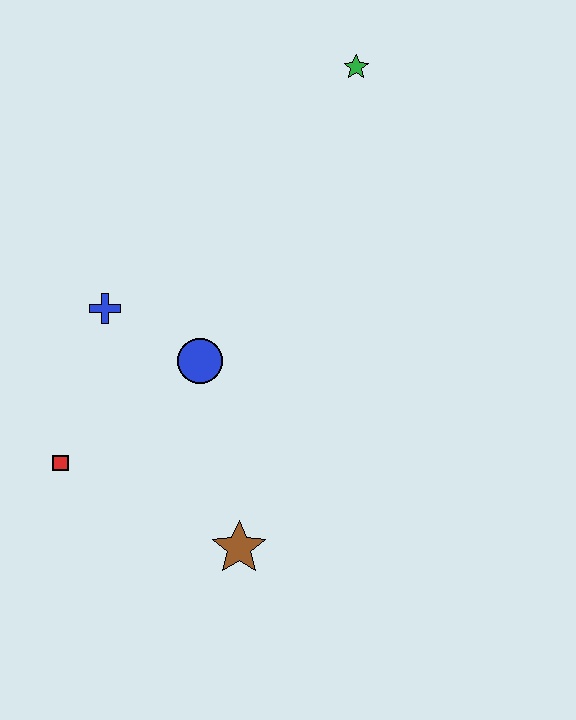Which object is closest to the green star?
The blue circle is closest to the green star.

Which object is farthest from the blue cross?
The green star is farthest from the blue cross.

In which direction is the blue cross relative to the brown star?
The blue cross is above the brown star.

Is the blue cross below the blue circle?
No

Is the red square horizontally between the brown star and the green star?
No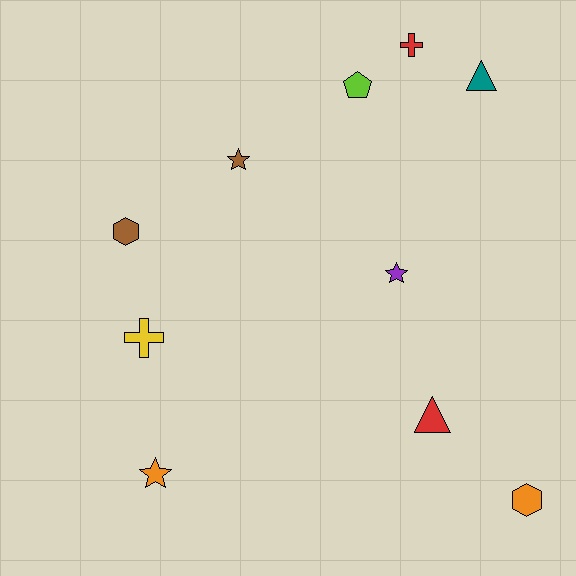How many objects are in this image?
There are 10 objects.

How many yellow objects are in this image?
There is 1 yellow object.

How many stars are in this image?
There are 3 stars.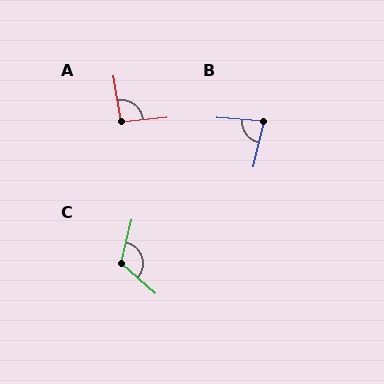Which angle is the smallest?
B, at approximately 81 degrees.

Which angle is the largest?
C, at approximately 118 degrees.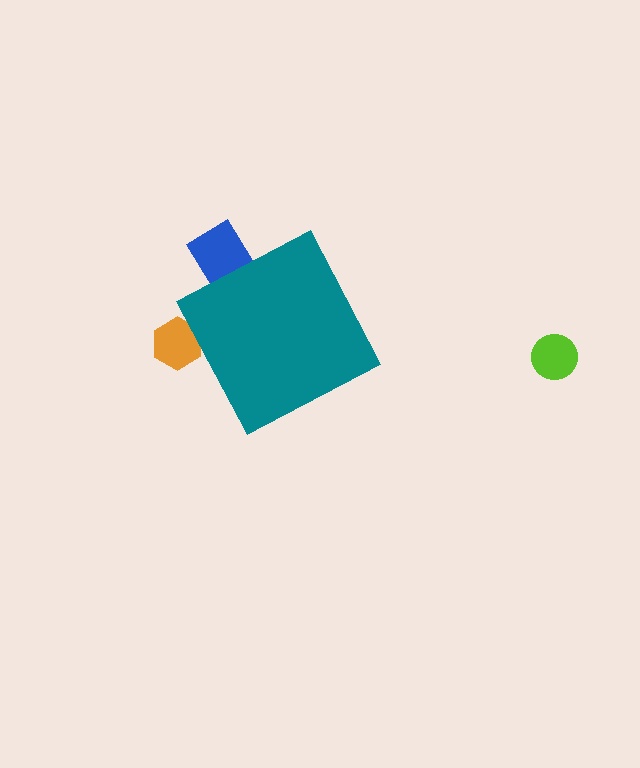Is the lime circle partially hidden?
No, the lime circle is fully visible.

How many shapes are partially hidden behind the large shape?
2 shapes are partially hidden.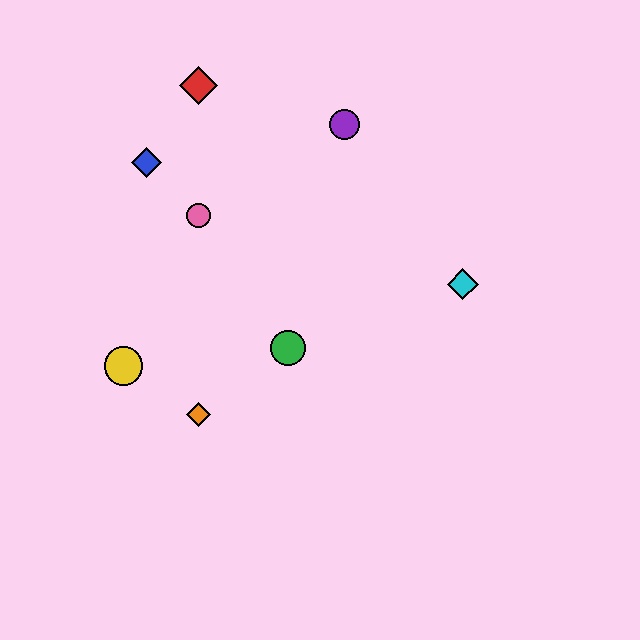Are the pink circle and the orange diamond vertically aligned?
Yes, both are at x≈199.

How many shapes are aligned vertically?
3 shapes (the red diamond, the orange diamond, the pink circle) are aligned vertically.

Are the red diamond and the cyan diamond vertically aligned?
No, the red diamond is at x≈199 and the cyan diamond is at x≈463.